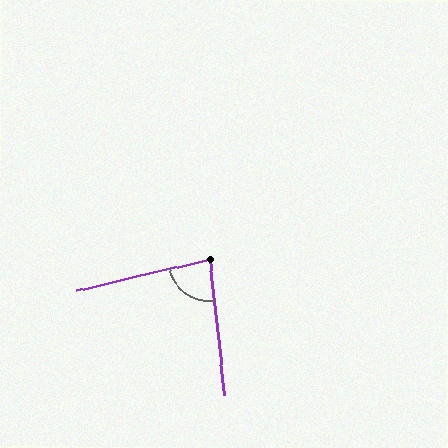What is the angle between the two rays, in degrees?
Approximately 83 degrees.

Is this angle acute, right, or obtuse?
It is acute.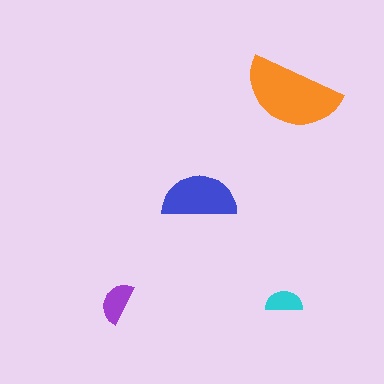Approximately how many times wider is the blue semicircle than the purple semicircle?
About 1.5 times wider.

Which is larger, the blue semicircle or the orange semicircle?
The orange one.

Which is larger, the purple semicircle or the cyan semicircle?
The purple one.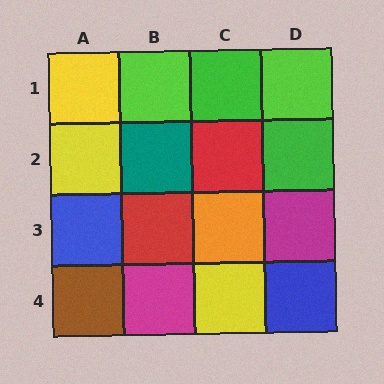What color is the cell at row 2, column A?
Yellow.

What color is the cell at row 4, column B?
Magenta.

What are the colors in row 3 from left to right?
Blue, red, orange, magenta.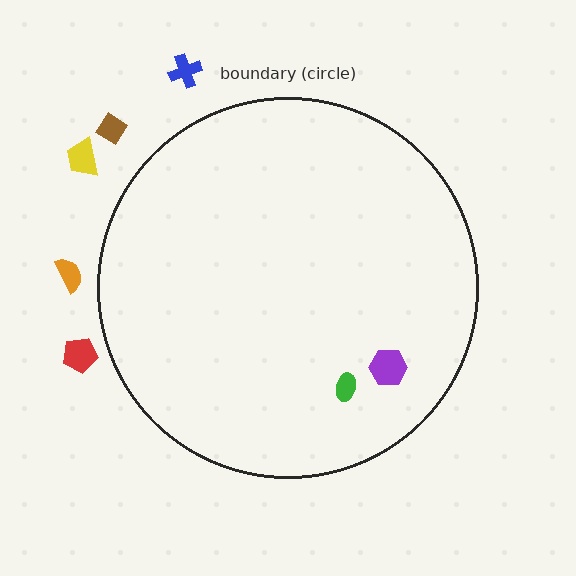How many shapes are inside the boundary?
2 inside, 5 outside.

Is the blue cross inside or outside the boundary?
Outside.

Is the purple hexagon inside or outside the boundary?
Inside.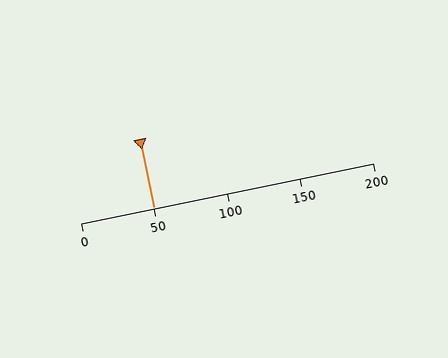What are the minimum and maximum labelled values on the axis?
The axis runs from 0 to 200.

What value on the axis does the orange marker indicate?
The marker indicates approximately 50.